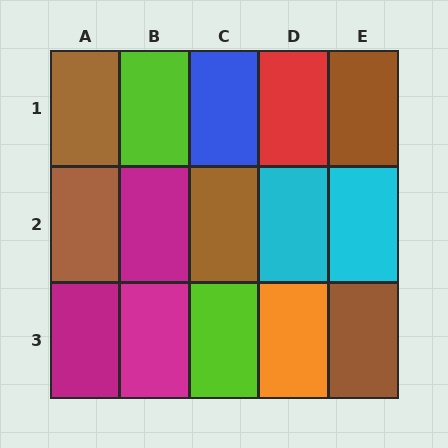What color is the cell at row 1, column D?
Red.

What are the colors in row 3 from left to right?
Magenta, magenta, lime, orange, brown.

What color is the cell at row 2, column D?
Cyan.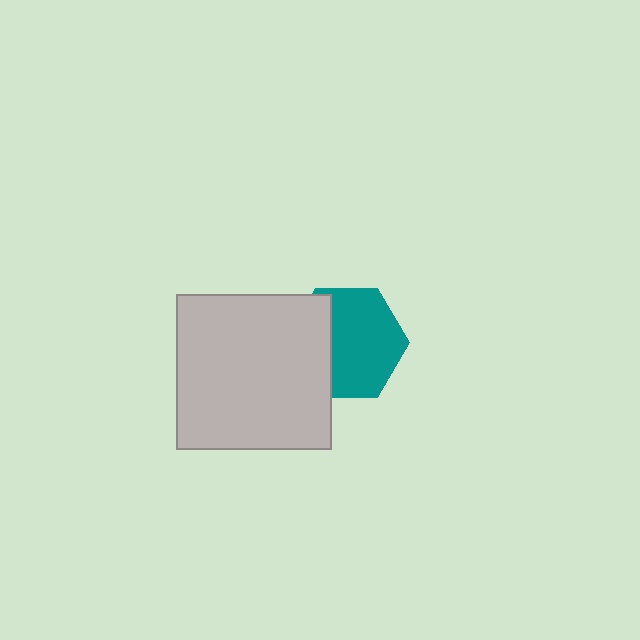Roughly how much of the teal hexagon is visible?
Most of it is visible (roughly 67%).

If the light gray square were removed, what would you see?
You would see the complete teal hexagon.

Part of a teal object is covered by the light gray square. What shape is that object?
It is a hexagon.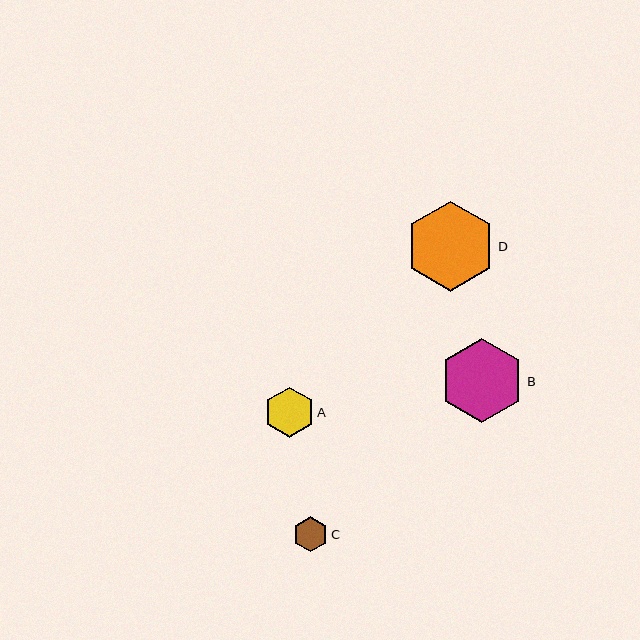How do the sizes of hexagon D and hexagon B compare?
Hexagon D and hexagon B are approximately the same size.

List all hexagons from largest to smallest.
From largest to smallest: D, B, A, C.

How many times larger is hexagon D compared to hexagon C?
Hexagon D is approximately 2.6 times the size of hexagon C.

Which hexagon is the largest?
Hexagon D is the largest with a size of approximately 90 pixels.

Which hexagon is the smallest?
Hexagon C is the smallest with a size of approximately 35 pixels.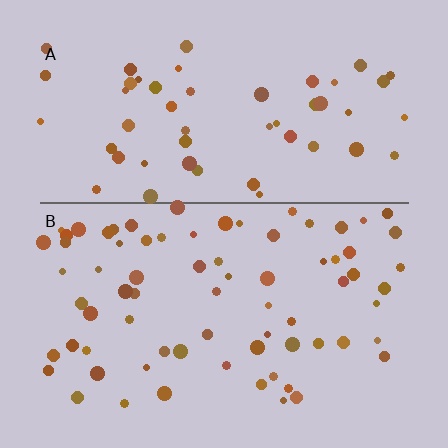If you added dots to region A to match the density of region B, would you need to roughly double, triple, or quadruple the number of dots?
Approximately double.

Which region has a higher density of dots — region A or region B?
B (the bottom).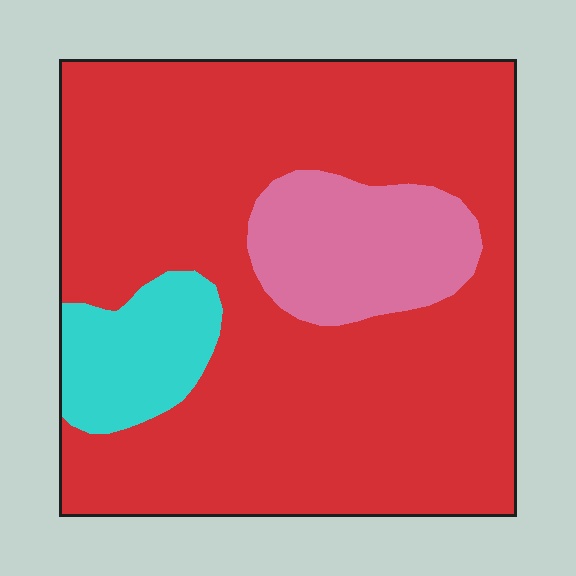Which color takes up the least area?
Cyan, at roughly 10%.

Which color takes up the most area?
Red, at roughly 75%.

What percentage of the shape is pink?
Pink covers 13% of the shape.